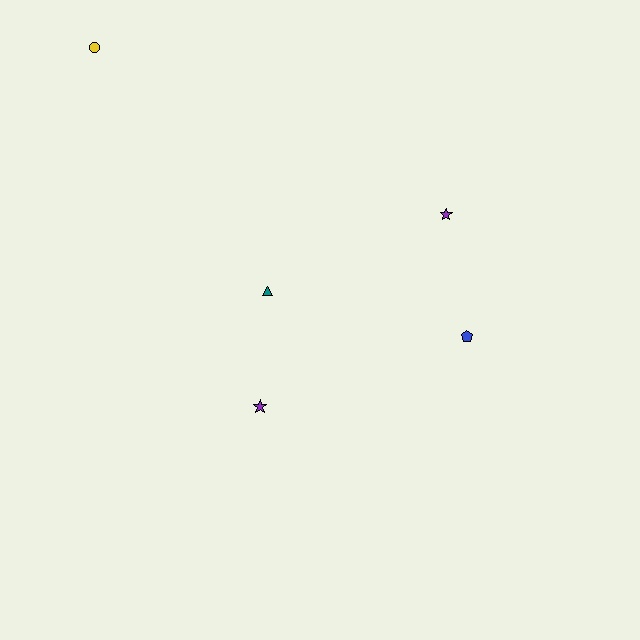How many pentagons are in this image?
There is 1 pentagon.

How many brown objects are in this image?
There are no brown objects.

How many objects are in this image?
There are 5 objects.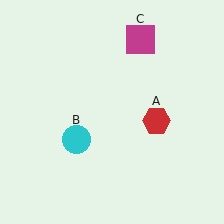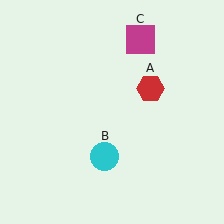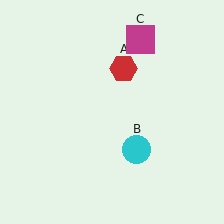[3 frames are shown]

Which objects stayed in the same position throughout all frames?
Magenta square (object C) remained stationary.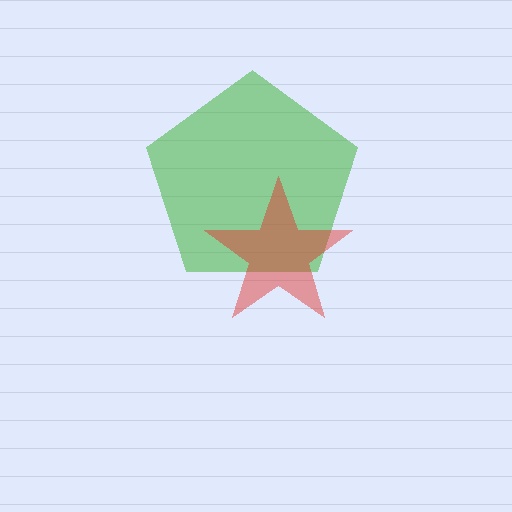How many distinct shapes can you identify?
There are 2 distinct shapes: a green pentagon, a red star.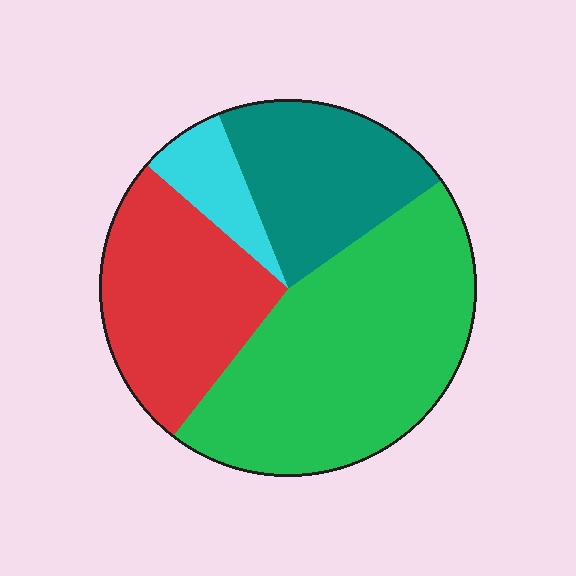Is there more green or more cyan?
Green.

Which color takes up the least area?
Cyan, at roughly 10%.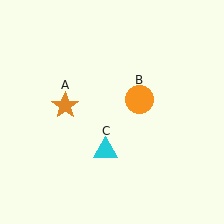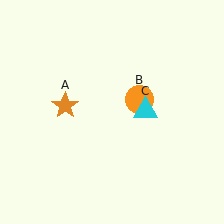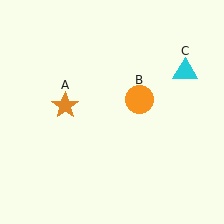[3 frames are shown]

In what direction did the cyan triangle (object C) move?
The cyan triangle (object C) moved up and to the right.